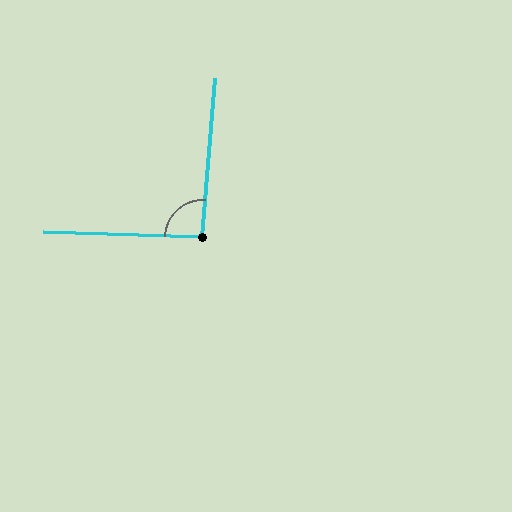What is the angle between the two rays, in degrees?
Approximately 92 degrees.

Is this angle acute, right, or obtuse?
It is approximately a right angle.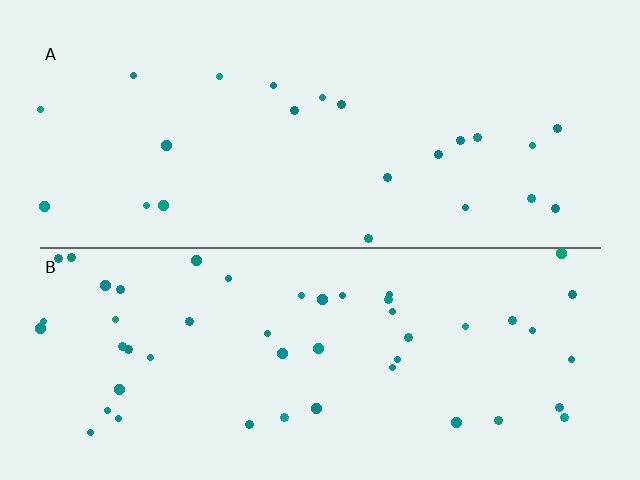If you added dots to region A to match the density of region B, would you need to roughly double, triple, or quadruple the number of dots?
Approximately double.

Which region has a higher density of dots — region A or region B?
B (the bottom).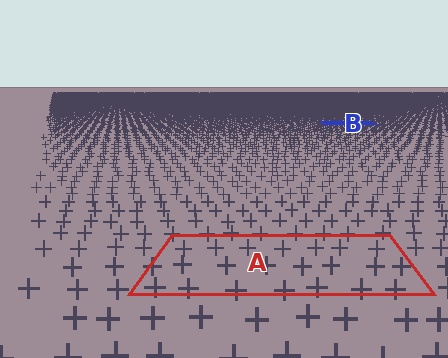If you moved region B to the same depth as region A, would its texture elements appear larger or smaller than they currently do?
They would appear larger. At a closer depth, the same texture elements are projected at a bigger on-screen size.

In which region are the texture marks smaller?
The texture marks are smaller in region B, because it is farther away.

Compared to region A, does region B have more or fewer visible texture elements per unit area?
Region B has more texture elements per unit area — they are packed more densely because it is farther away.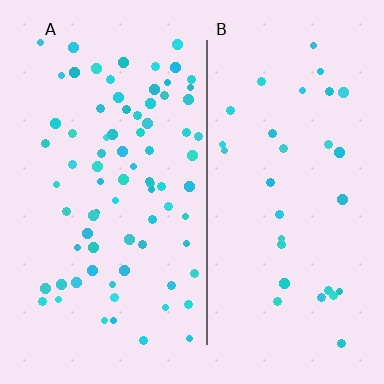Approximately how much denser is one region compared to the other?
Approximately 2.5× — region A over region B.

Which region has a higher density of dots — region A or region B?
A (the left).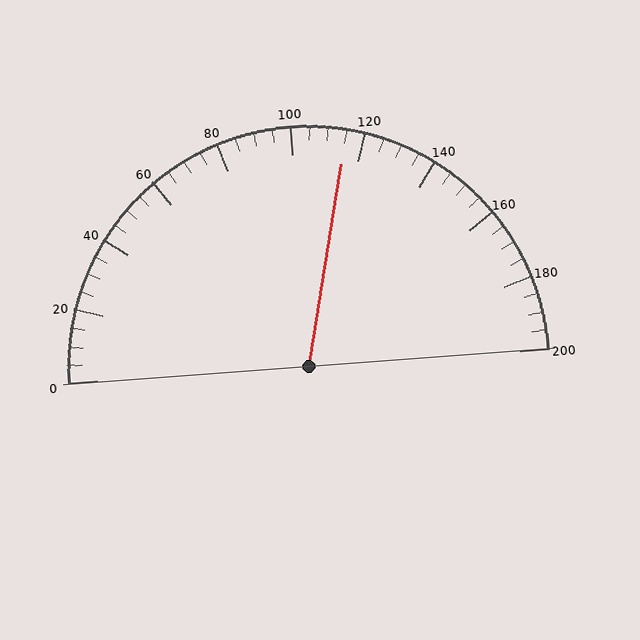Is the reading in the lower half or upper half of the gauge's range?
The reading is in the upper half of the range (0 to 200).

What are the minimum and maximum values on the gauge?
The gauge ranges from 0 to 200.